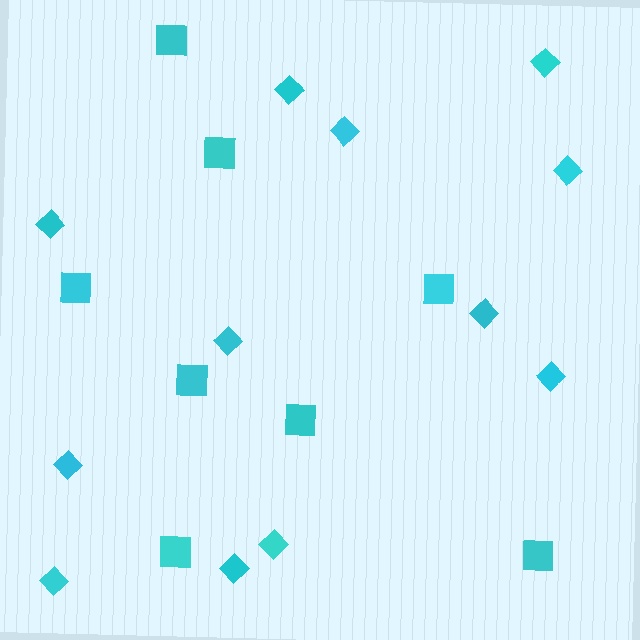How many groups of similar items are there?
There are 2 groups: one group of squares (8) and one group of diamonds (12).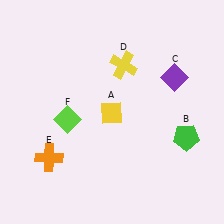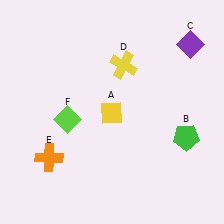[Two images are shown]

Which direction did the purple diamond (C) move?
The purple diamond (C) moved up.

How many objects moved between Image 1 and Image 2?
1 object moved between the two images.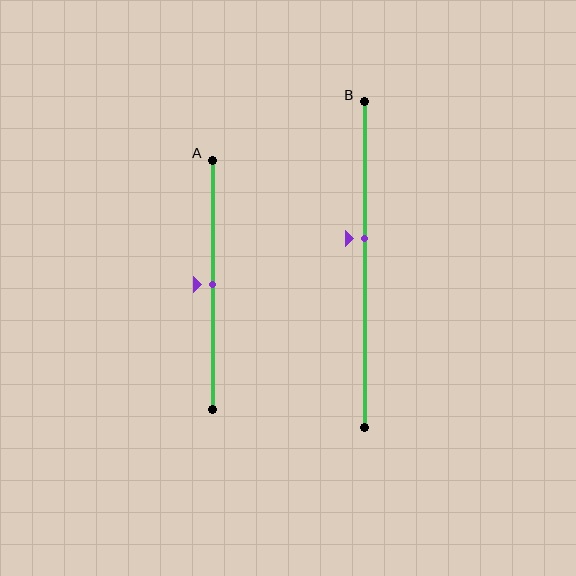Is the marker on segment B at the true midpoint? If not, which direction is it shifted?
No, the marker on segment B is shifted upward by about 8% of the segment length.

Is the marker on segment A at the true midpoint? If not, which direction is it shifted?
Yes, the marker on segment A is at the true midpoint.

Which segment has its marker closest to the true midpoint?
Segment A has its marker closest to the true midpoint.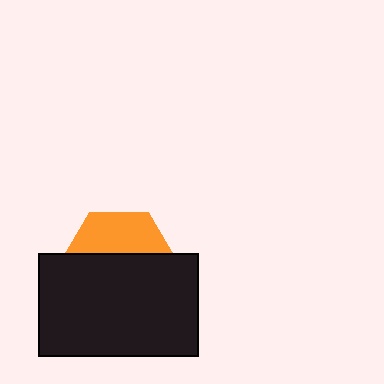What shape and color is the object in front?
The object in front is a black rectangle.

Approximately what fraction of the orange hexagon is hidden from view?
Roughly 62% of the orange hexagon is hidden behind the black rectangle.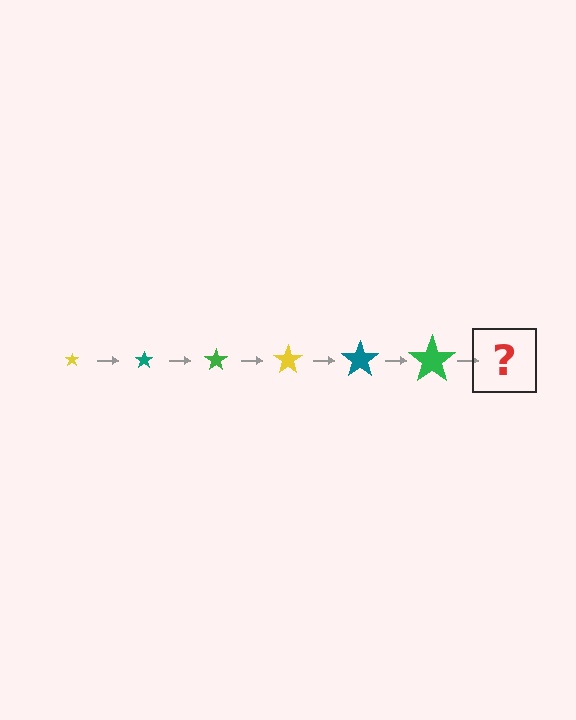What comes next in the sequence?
The next element should be a yellow star, larger than the previous one.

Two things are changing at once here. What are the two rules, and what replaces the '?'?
The two rules are that the star grows larger each step and the color cycles through yellow, teal, and green. The '?' should be a yellow star, larger than the previous one.